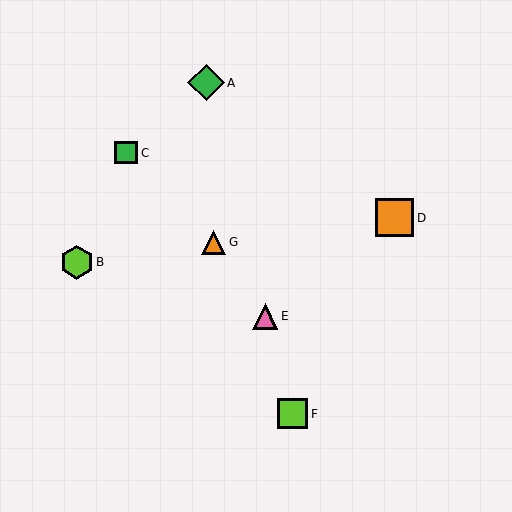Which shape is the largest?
The orange square (labeled D) is the largest.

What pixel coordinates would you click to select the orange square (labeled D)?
Click at (395, 218) to select the orange square D.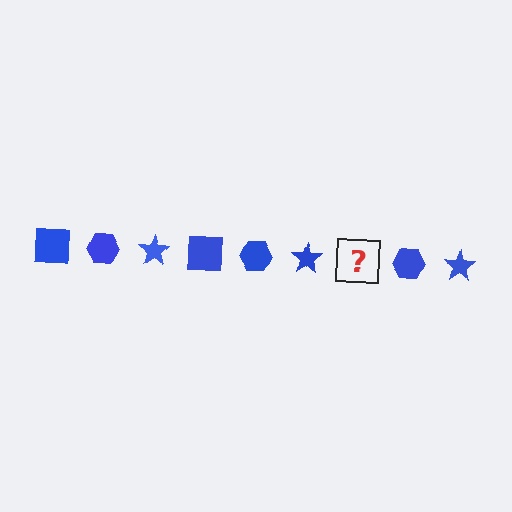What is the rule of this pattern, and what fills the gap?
The rule is that the pattern cycles through square, hexagon, star shapes in blue. The gap should be filled with a blue square.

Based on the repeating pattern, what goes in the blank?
The blank should be a blue square.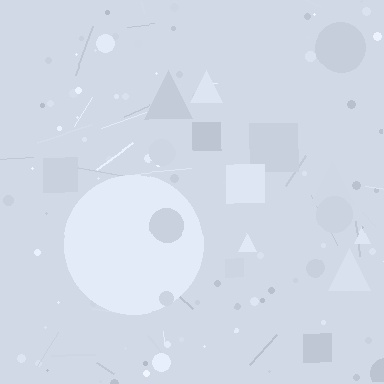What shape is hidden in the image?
A circle is hidden in the image.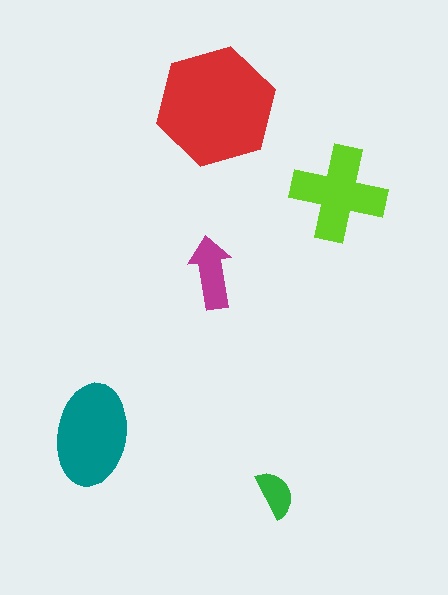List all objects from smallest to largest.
The green semicircle, the magenta arrow, the lime cross, the teal ellipse, the red hexagon.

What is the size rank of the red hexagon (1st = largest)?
1st.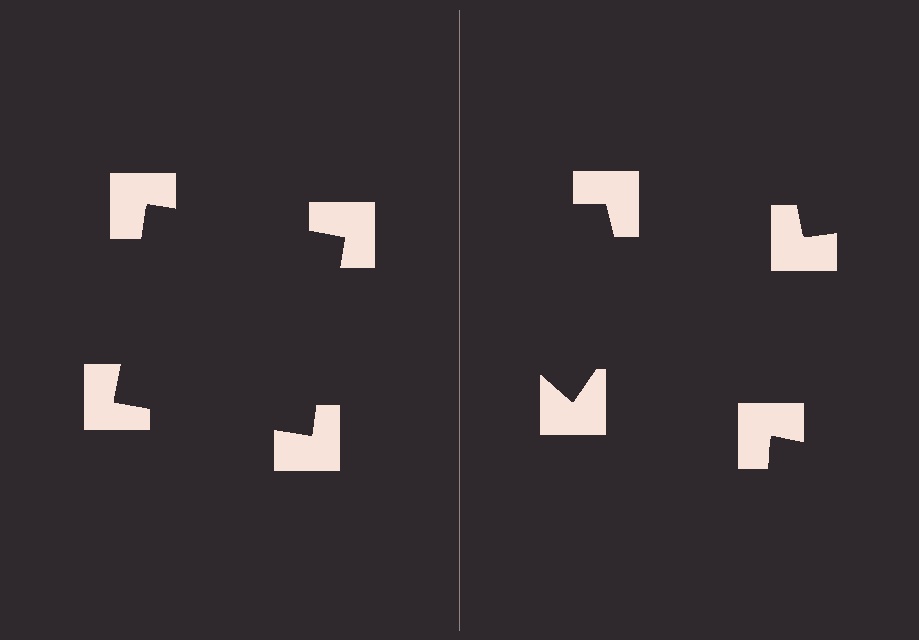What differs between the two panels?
The notched squares are positioned identically on both sides; only the wedge orientations differ. On the left they align to a square; on the right they are misaligned.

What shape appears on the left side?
An illusory square.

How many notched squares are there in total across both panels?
8 — 4 on each side.